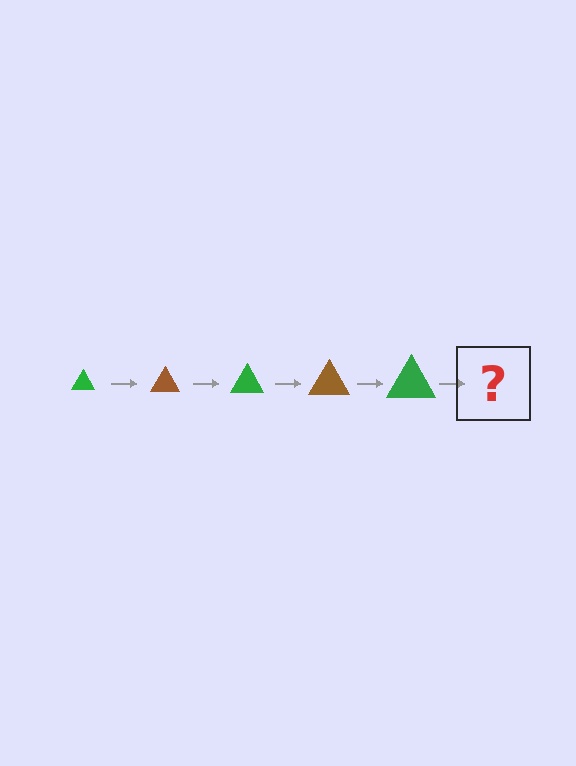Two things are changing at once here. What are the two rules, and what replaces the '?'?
The two rules are that the triangle grows larger each step and the color cycles through green and brown. The '?' should be a brown triangle, larger than the previous one.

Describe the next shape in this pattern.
It should be a brown triangle, larger than the previous one.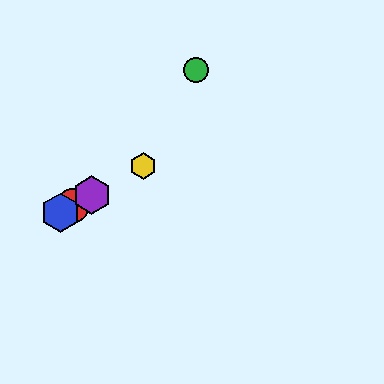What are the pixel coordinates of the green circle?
The green circle is at (196, 70).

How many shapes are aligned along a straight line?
4 shapes (the red circle, the blue hexagon, the yellow hexagon, the purple hexagon) are aligned along a straight line.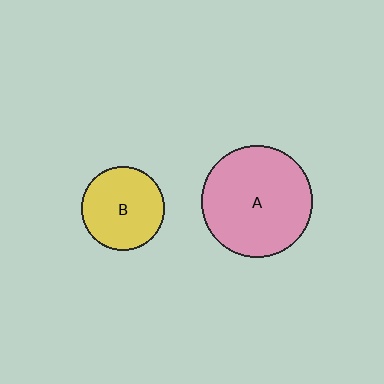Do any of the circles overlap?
No, none of the circles overlap.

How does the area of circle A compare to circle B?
Approximately 1.8 times.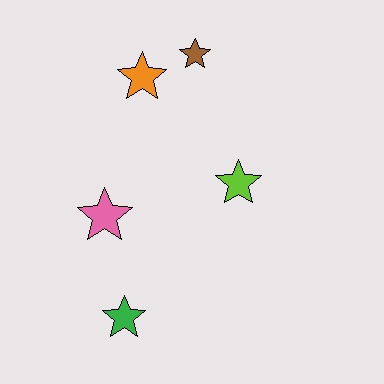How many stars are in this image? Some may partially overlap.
There are 5 stars.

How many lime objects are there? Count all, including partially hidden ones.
There is 1 lime object.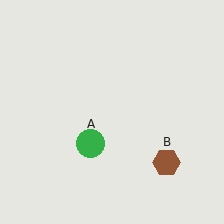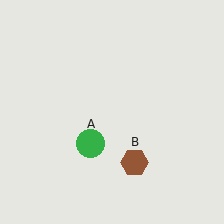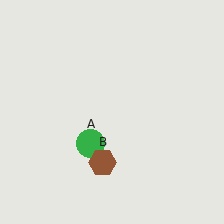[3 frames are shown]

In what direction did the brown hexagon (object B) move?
The brown hexagon (object B) moved left.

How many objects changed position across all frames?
1 object changed position: brown hexagon (object B).